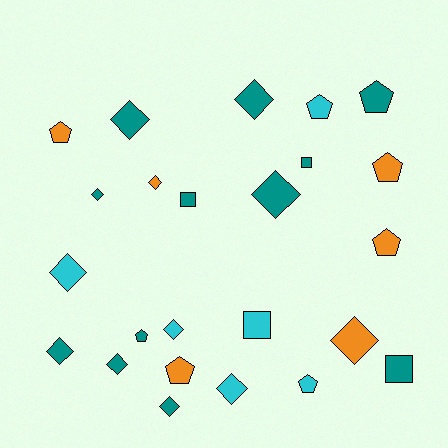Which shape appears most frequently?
Diamond, with 12 objects.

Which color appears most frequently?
Teal, with 12 objects.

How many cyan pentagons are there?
There are 2 cyan pentagons.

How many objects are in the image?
There are 24 objects.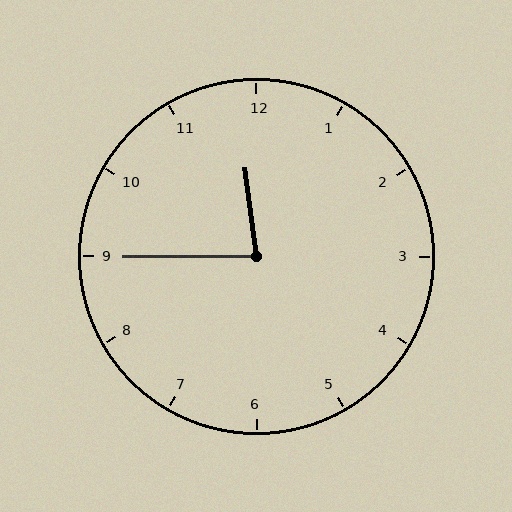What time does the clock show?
11:45.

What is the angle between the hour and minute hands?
Approximately 82 degrees.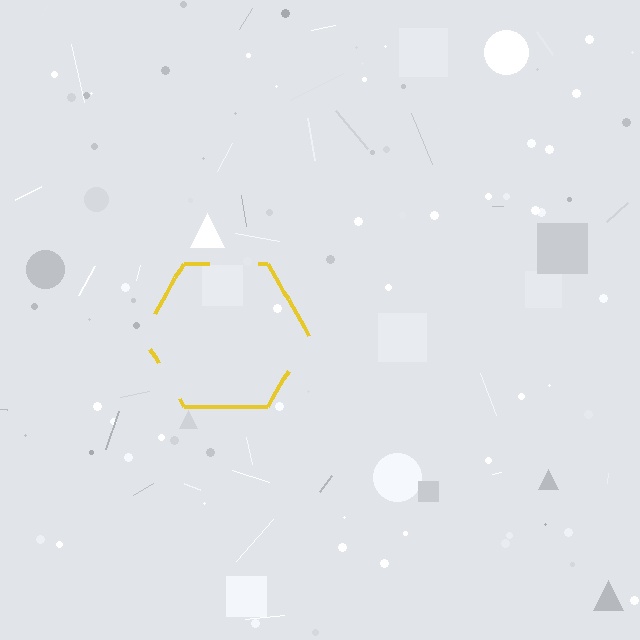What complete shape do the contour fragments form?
The contour fragments form a hexagon.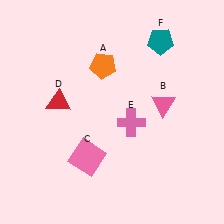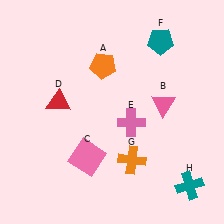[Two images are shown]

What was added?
An orange cross (G), a teal cross (H) were added in Image 2.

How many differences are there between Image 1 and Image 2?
There are 2 differences between the two images.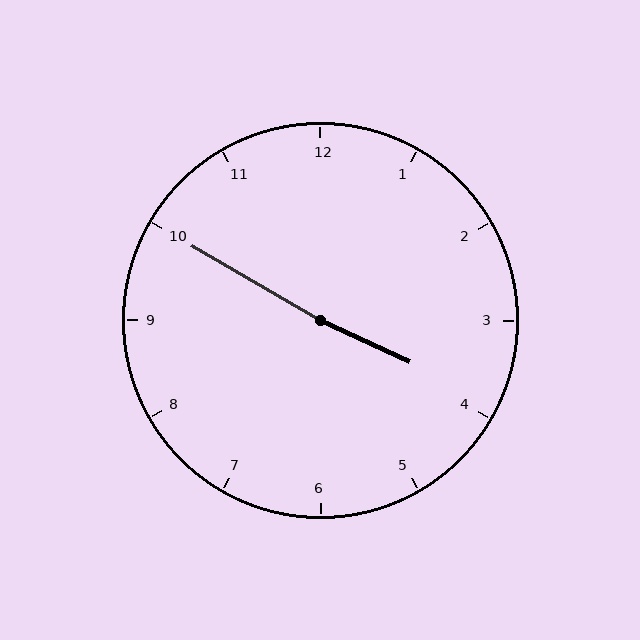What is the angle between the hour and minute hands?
Approximately 175 degrees.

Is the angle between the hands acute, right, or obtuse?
It is obtuse.